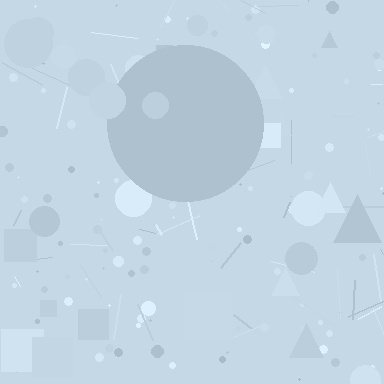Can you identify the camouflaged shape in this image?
The camouflaged shape is a circle.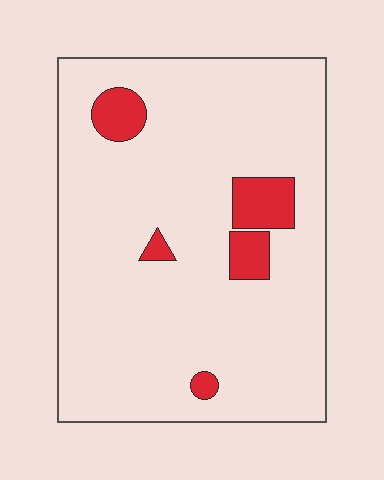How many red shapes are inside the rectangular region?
5.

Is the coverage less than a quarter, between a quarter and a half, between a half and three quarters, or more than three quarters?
Less than a quarter.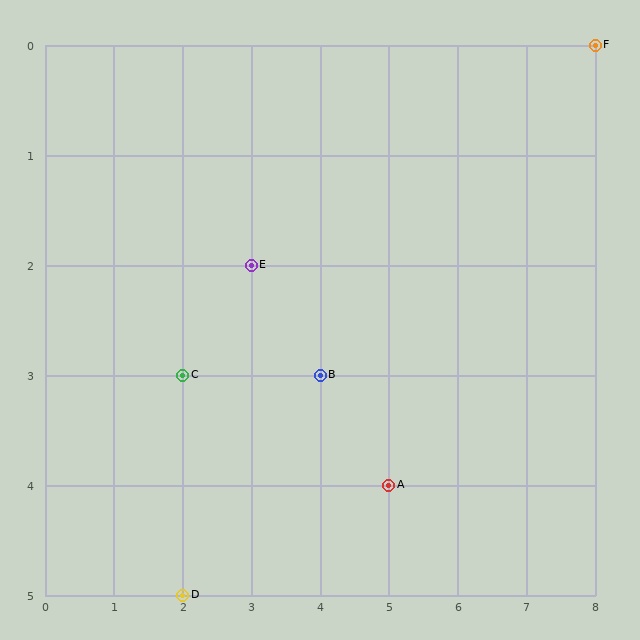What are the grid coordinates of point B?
Point B is at grid coordinates (4, 3).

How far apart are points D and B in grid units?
Points D and B are 2 columns and 2 rows apart (about 2.8 grid units diagonally).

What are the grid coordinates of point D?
Point D is at grid coordinates (2, 5).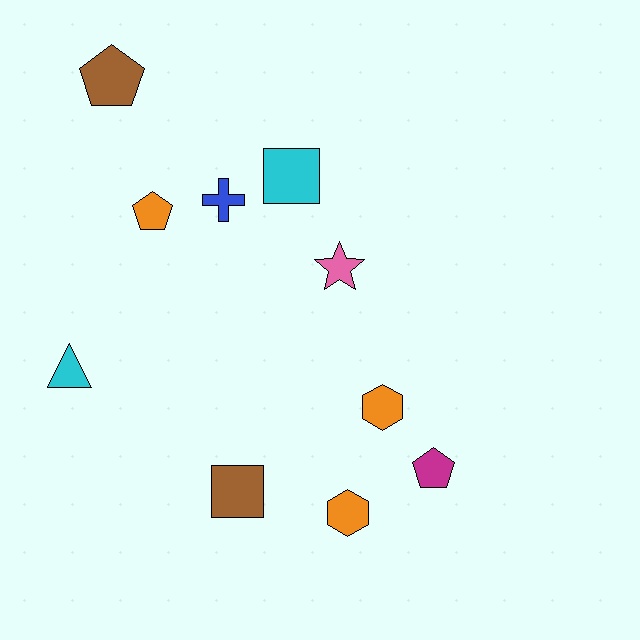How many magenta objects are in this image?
There is 1 magenta object.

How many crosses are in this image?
There is 1 cross.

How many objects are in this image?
There are 10 objects.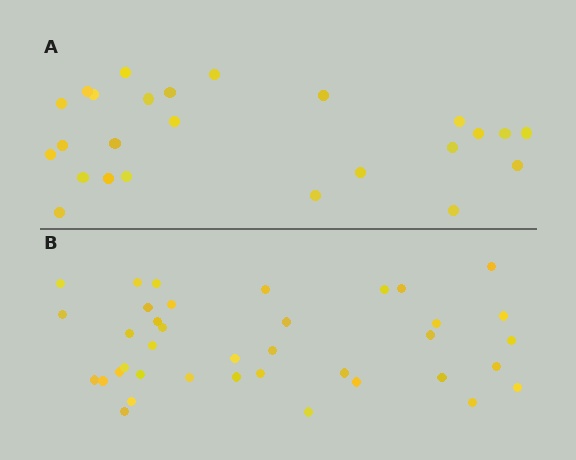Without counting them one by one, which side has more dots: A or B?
Region B (the bottom region) has more dots.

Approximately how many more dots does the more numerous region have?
Region B has approximately 15 more dots than region A.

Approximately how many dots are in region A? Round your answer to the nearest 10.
About 20 dots. (The exact count is 25, which rounds to 20.)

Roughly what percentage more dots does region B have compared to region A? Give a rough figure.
About 50% more.